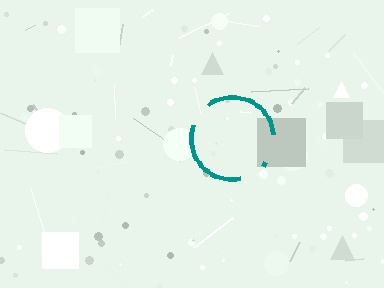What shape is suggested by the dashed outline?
The dashed outline suggests a circle.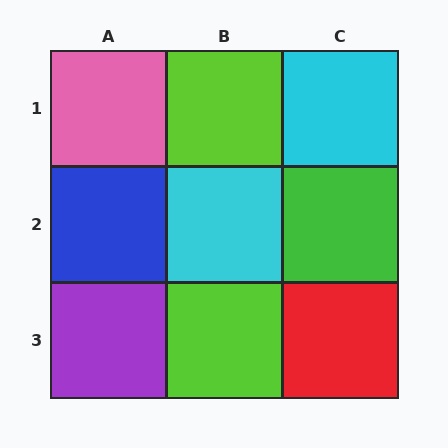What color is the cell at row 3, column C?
Red.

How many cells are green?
1 cell is green.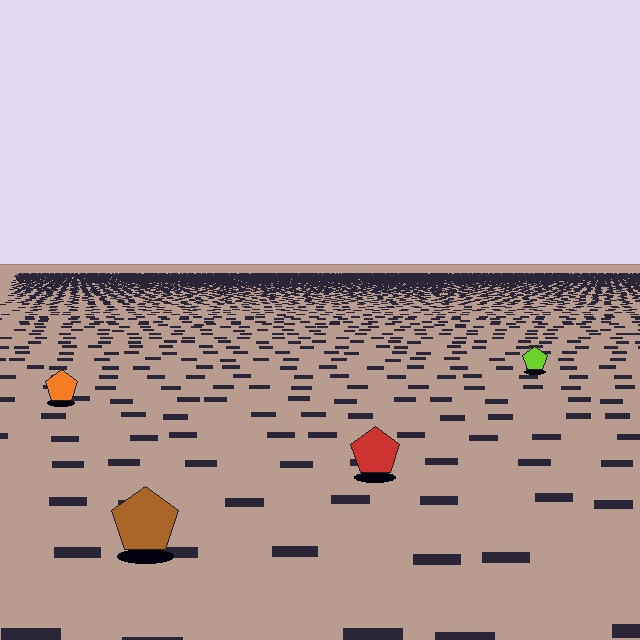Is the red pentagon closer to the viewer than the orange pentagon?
Yes. The red pentagon is closer — you can tell from the texture gradient: the ground texture is coarser near it.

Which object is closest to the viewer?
The brown pentagon is closest. The texture marks near it are larger and more spread out.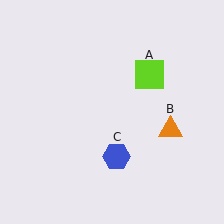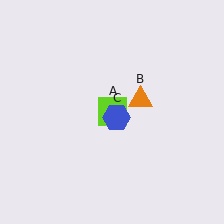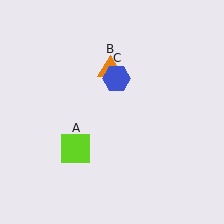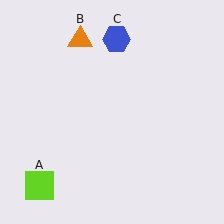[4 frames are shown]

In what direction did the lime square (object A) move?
The lime square (object A) moved down and to the left.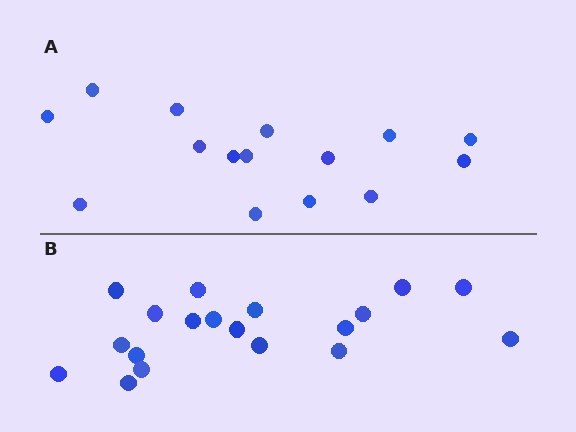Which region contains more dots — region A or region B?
Region B (the bottom region) has more dots.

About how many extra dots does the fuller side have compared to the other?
Region B has about 4 more dots than region A.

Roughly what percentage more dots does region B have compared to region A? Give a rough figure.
About 25% more.